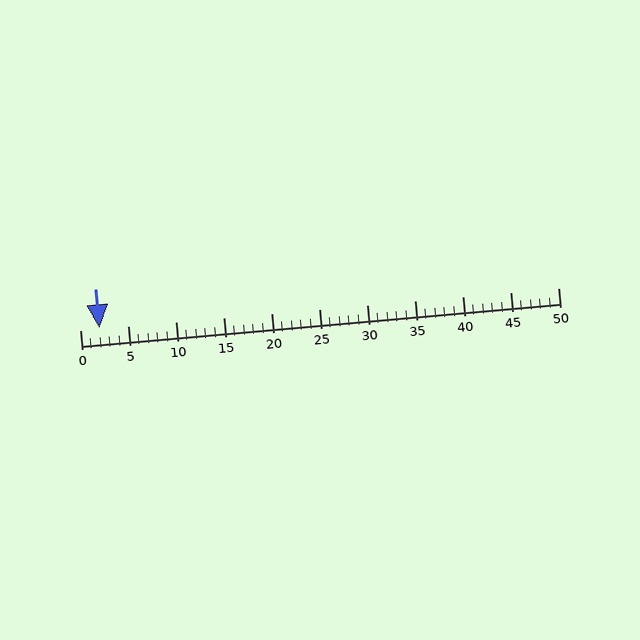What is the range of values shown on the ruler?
The ruler shows values from 0 to 50.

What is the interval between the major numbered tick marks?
The major tick marks are spaced 5 units apart.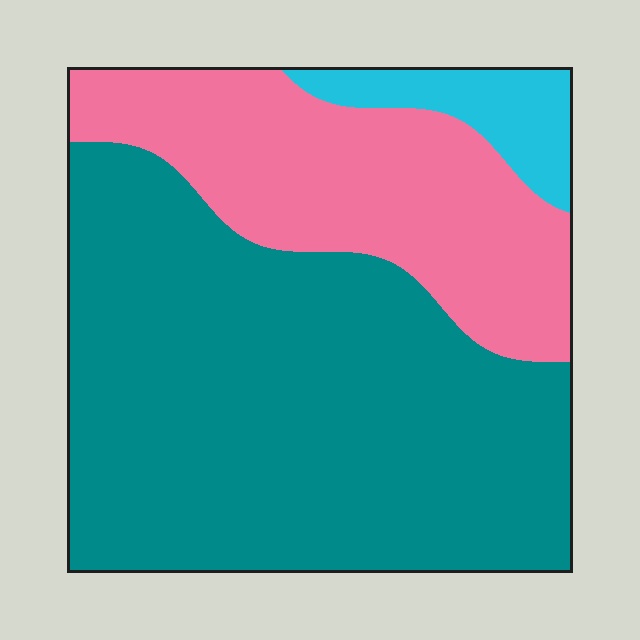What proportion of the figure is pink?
Pink covers roughly 30% of the figure.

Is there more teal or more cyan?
Teal.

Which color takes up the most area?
Teal, at roughly 65%.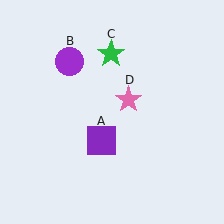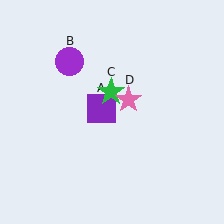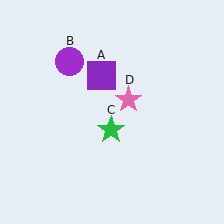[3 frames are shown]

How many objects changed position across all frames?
2 objects changed position: purple square (object A), green star (object C).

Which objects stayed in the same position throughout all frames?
Purple circle (object B) and pink star (object D) remained stationary.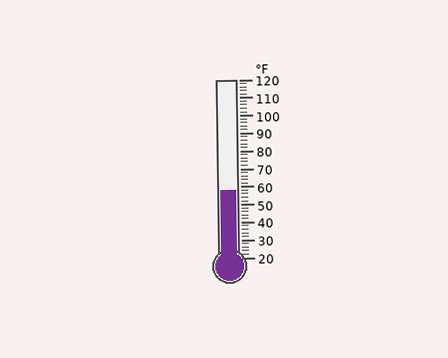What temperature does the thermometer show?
The thermometer shows approximately 58°F.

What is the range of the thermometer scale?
The thermometer scale ranges from 20°F to 120°F.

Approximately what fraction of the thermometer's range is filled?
The thermometer is filled to approximately 40% of its range.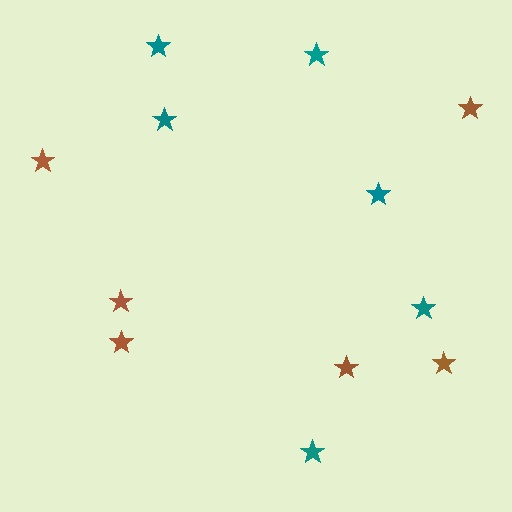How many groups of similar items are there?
There are 2 groups: one group of brown stars (6) and one group of teal stars (6).